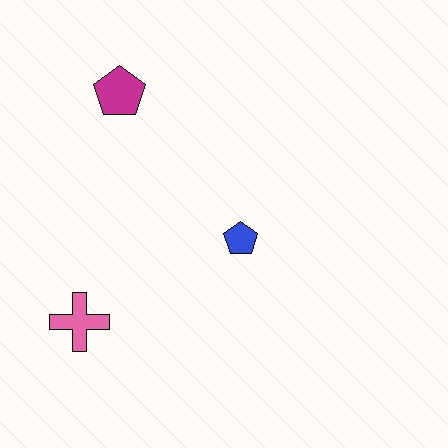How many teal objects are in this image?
There are no teal objects.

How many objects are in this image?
There are 3 objects.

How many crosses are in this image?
There is 1 cross.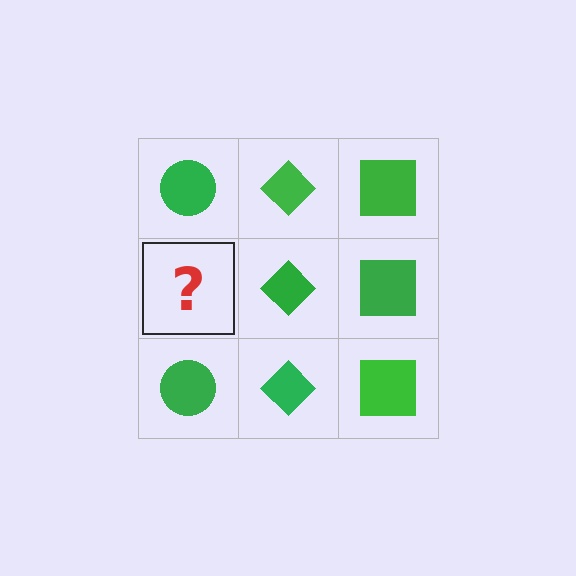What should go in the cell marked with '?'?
The missing cell should contain a green circle.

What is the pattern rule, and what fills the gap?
The rule is that each column has a consistent shape. The gap should be filled with a green circle.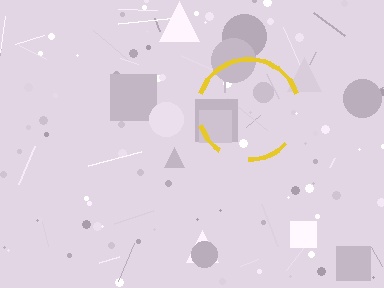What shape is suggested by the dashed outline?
The dashed outline suggests a circle.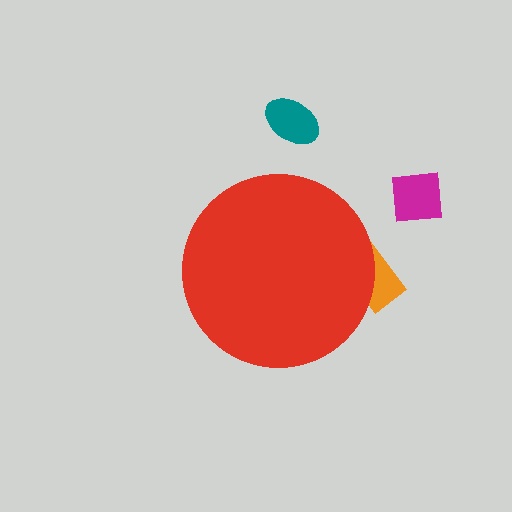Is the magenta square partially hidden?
No, the magenta square is fully visible.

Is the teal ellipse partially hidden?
No, the teal ellipse is fully visible.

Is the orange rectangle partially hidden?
Yes, the orange rectangle is partially hidden behind the red circle.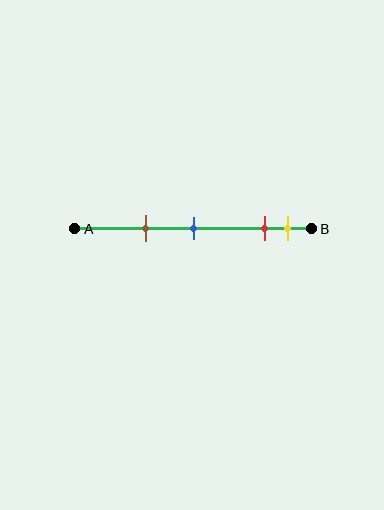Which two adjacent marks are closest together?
The red and yellow marks are the closest adjacent pair.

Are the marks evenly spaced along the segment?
No, the marks are not evenly spaced.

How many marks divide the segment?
There are 4 marks dividing the segment.